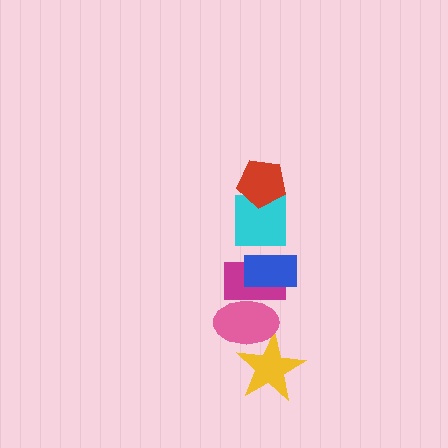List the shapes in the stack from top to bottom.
From top to bottom: the red pentagon, the cyan square, the blue rectangle, the magenta rectangle, the pink ellipse, the yellow star.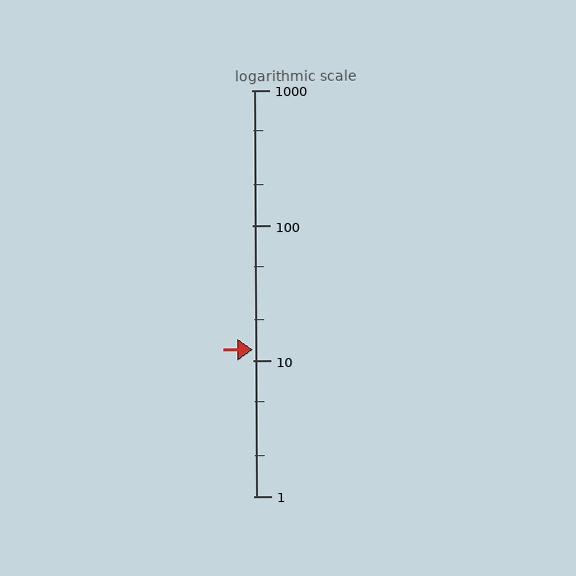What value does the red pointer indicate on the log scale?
The pointer indicates approximately 12.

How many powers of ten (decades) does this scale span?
The scale spans 3 decades, from 1 to 1000.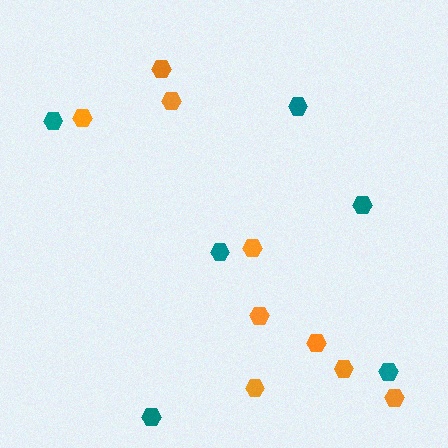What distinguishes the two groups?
There are 2 groups: one group of orange hexagons (9) and one group of teal hexagons (6).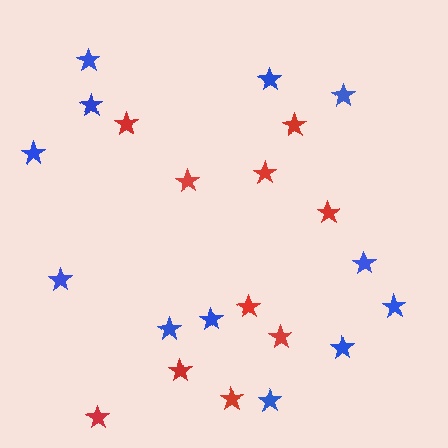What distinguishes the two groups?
There are 2 groups: one group of red stars (10) and one group of blue stars (12).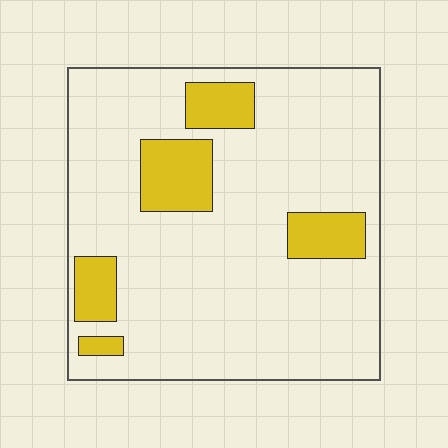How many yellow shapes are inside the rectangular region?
5.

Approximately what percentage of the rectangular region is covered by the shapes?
Approximately 15%.